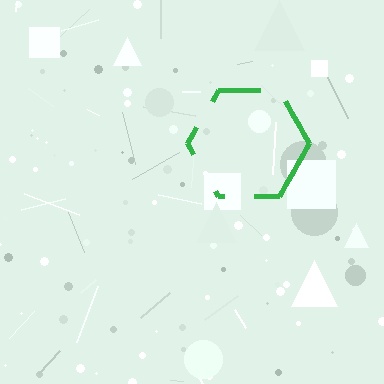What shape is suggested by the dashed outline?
The dashed outline suggests a hexagon.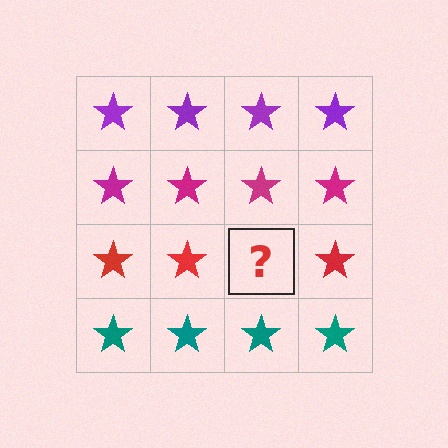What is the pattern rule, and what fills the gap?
The rule is that each row has a consistent color. The gap should be filled with a red star.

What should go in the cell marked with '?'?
The missing cell should contain a red star.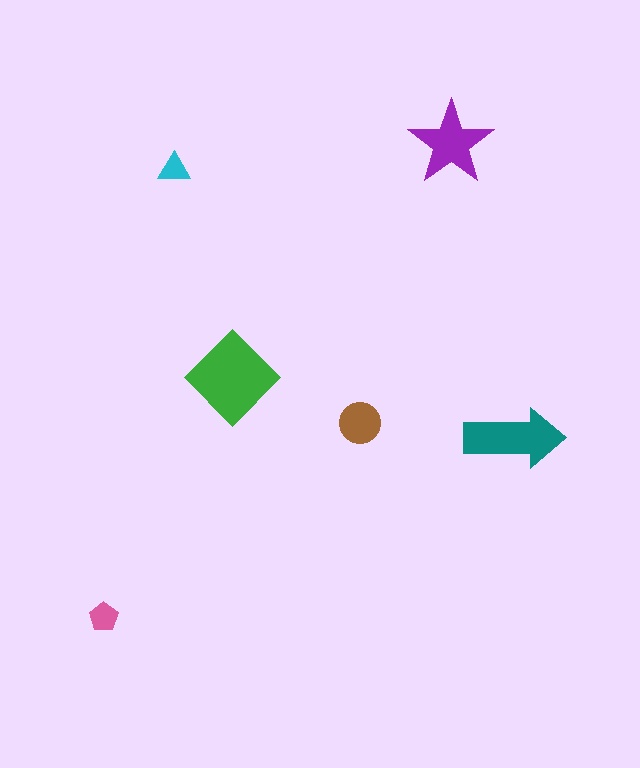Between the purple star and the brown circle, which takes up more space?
The purple star.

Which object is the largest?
The green diamond.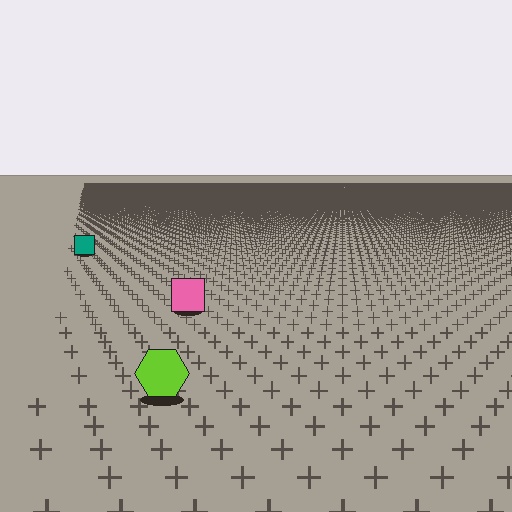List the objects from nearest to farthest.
From nearest to farthest: the lime hexagon, the pink square, the teal square.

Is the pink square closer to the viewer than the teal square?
Yes. The pink square is closer — you can tell from the texture gradient: the ground texture is coarser near it.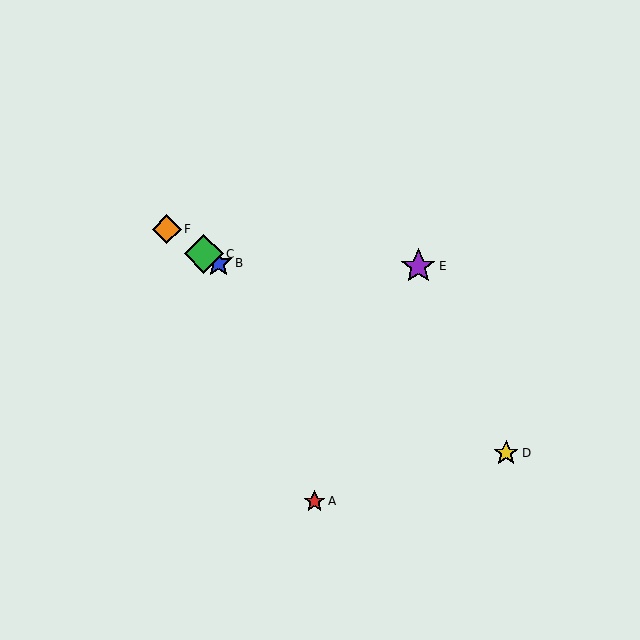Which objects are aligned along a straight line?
Objects B, C, D, F are aligned along a straight line.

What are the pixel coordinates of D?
Object D is at (506, 453).